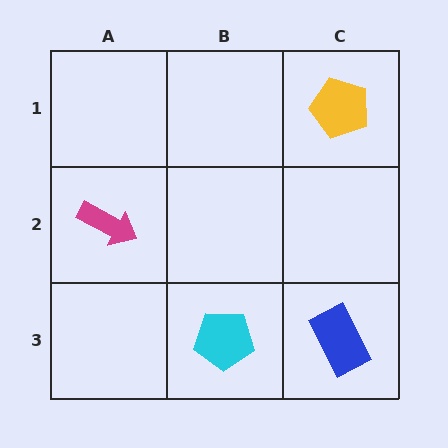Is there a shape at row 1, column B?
No, that cell is empty.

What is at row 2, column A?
A magenta arrow.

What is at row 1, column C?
A yellow pentagon.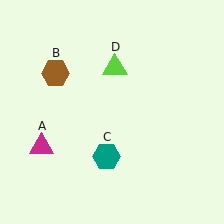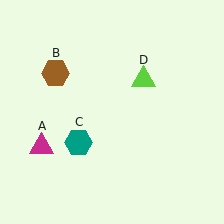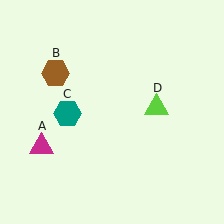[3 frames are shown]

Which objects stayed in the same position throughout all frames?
Magenta triangle (object A) and brown hexagon (object B) remained stationary.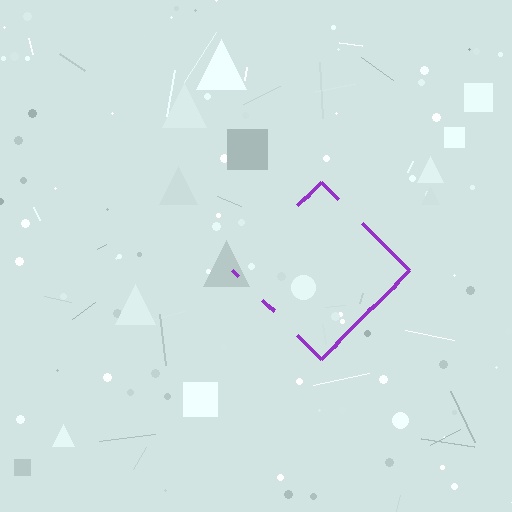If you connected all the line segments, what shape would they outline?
They would outline a diamond.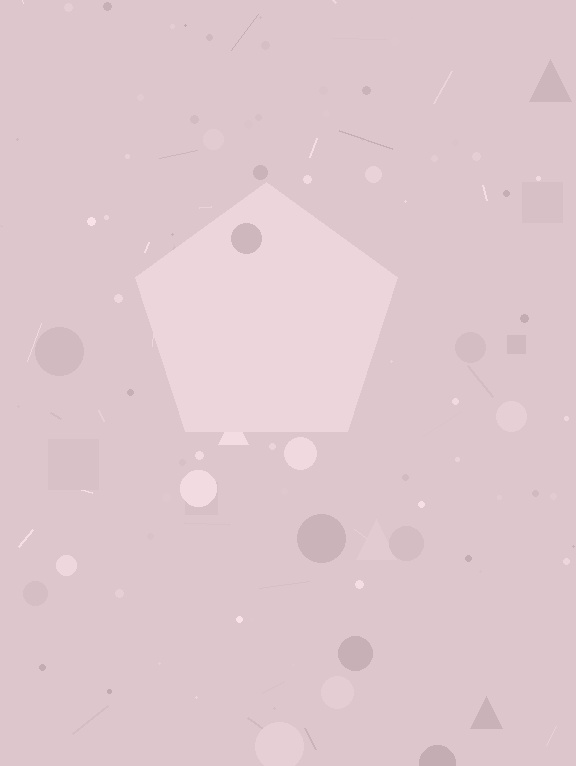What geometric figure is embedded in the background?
A pentagon is embedded in the background.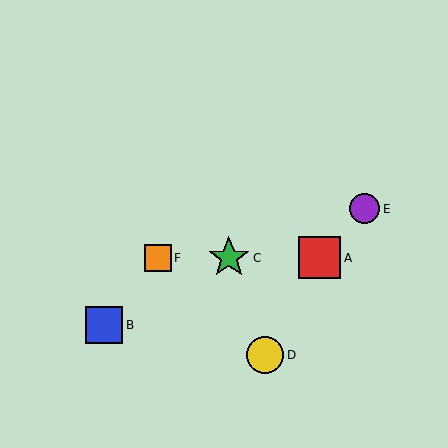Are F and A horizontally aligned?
Yes, both are at y≈258.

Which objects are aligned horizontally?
Objects A, C, F are aligned horizontally.